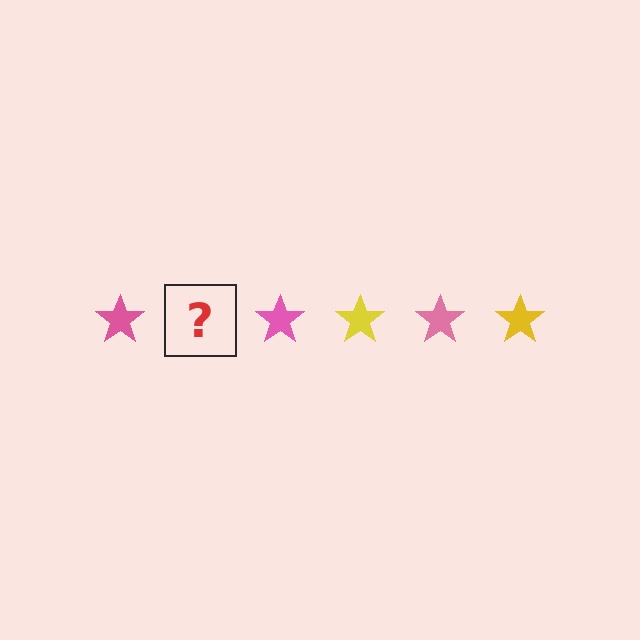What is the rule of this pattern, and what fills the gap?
The rule is that the pattern cycles through pink, yellow stars. The gap should be filled with a yellow star.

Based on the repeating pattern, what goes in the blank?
The blank should be a yellow star.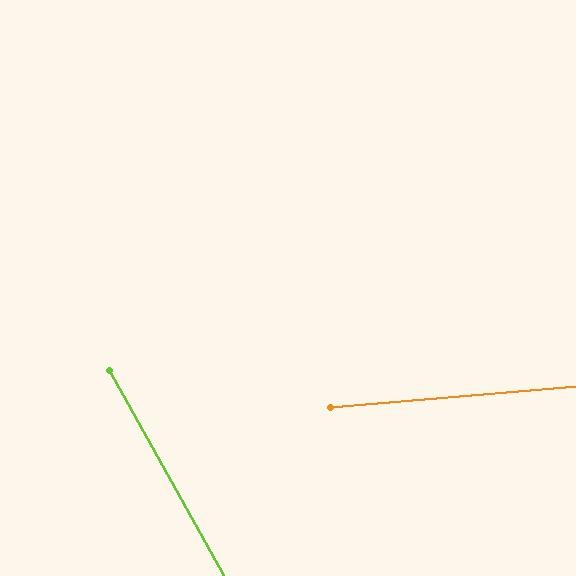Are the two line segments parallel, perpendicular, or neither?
Neither parallel nor perpendicular — they differ by about 66°.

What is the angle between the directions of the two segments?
Approximately 66 degrees.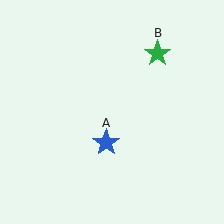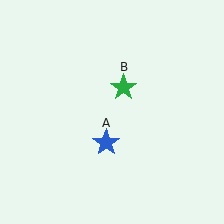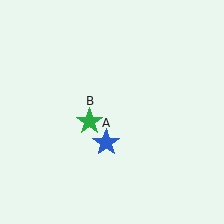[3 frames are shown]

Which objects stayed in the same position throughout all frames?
Blue star (object A) remained stationary.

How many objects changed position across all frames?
1 object changed position: green star (object B).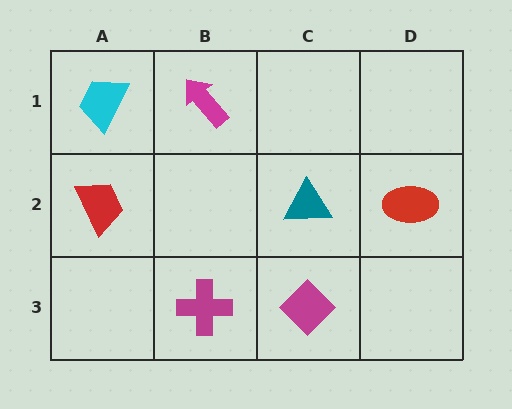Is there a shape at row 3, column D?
No, that cell is empty.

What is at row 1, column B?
A magenta arrow.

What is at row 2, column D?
A red ellipse.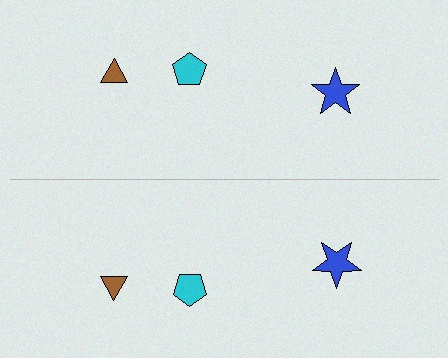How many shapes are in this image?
There are 6 shapes in this image.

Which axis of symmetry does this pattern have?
The pattern has a horizontal axis of symmetry running through the center of the image.